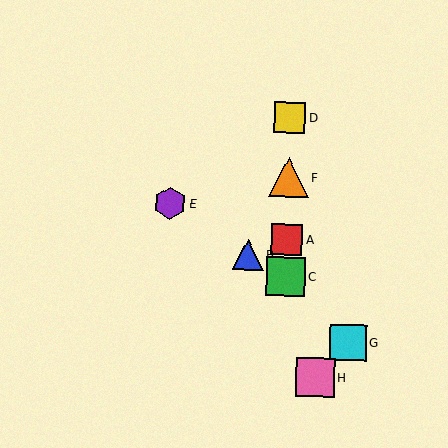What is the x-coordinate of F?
Object F is at x≈288.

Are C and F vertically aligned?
Yes, both are at x≈286.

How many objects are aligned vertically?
4 objects (A, C, D, F) are aligned vertically.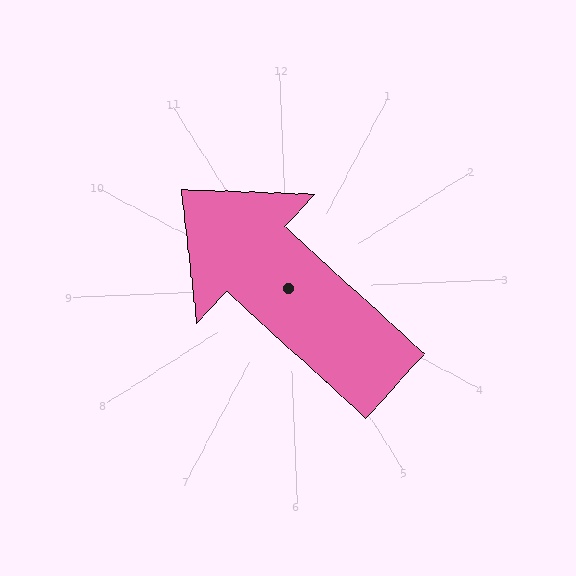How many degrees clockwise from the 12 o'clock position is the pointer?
Approximately 315 degrees.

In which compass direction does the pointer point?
Northwest.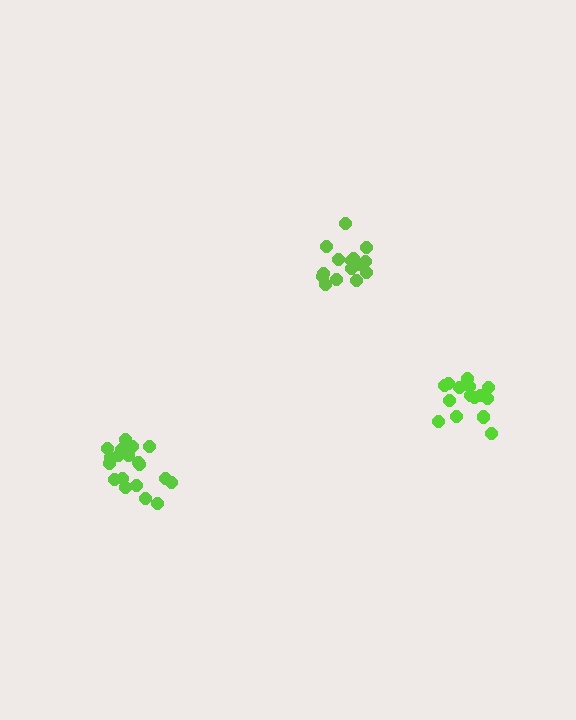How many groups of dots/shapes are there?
There are 3 groups.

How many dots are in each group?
Group 1: 15 dots, Group 2: 19 dots, Group 3: 15 dots (49 total).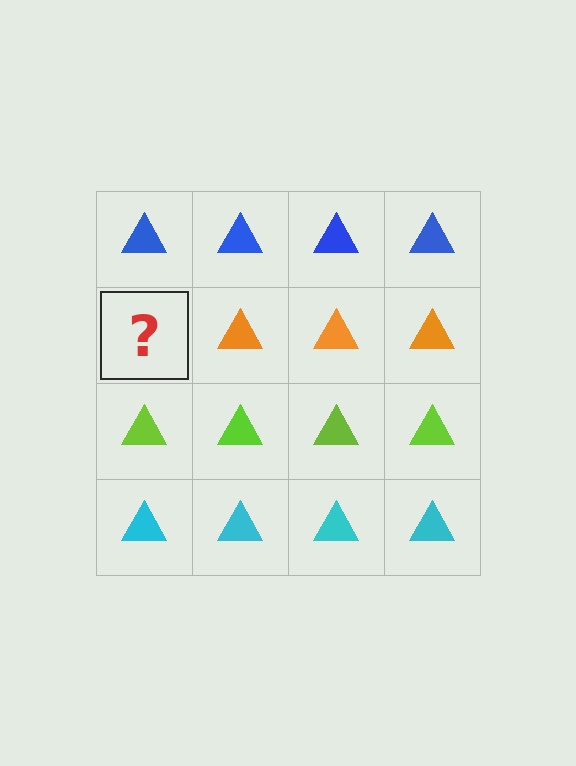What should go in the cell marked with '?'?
The missing cell should contain an orange triangle.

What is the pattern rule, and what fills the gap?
The rule is that each row has a consistent color. The gap should be filled with an orange triangle.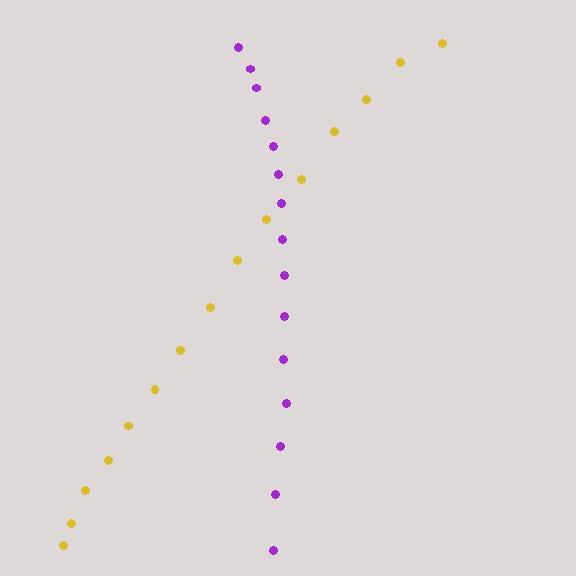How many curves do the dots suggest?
There are 2 distinct paths.